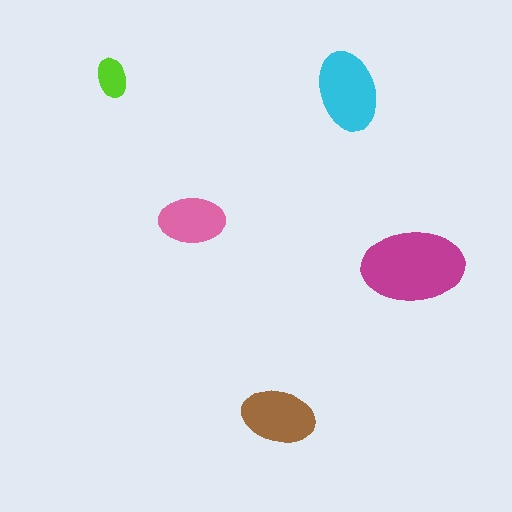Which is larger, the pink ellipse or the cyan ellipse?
The cyan one.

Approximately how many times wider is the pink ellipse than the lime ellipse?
About 1.5 times wider.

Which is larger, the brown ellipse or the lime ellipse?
The brown one.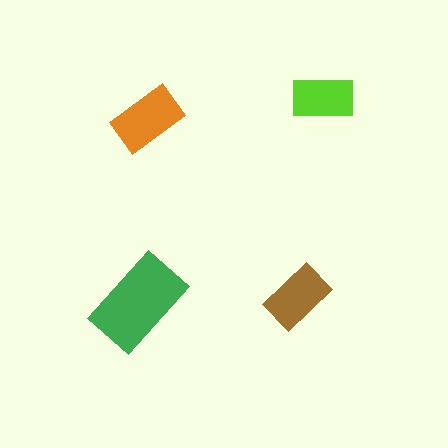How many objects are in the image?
There are 4 objects in the image.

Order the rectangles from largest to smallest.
the green one, the orange one, the brown one, the lime one.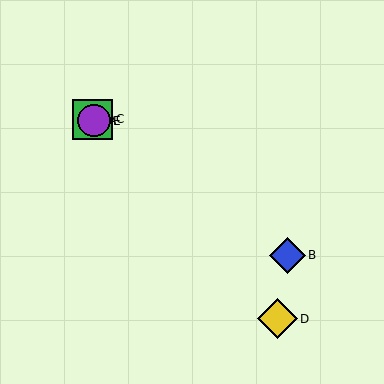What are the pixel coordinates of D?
Object D is at (277, 319).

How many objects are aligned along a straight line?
4 objects (A, C, D, E) are aligned along a straight line.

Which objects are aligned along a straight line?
Objects A, C, D, E are aligned along a straight line.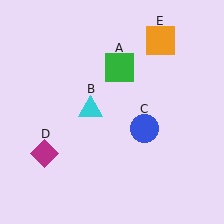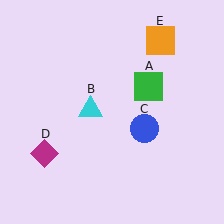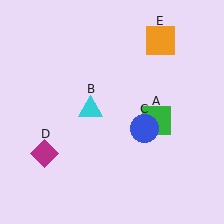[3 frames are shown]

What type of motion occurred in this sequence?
The green square (object A) rotated clockwise around the center of the scene.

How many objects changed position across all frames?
1 object changed position: green square (object A).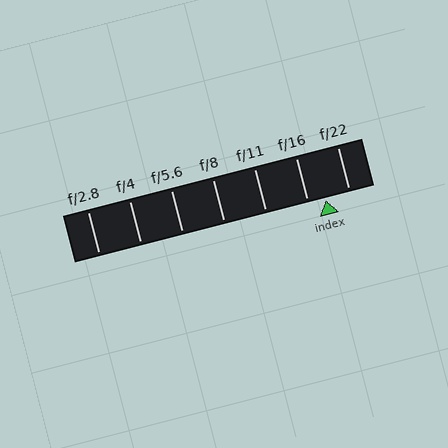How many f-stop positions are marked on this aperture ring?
There are 7 f-stop positions marked.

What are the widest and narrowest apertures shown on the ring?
The widest aperture shown is f/2.8 and the narrowest is f/22.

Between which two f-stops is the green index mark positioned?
The index mark is between f/16 and f/22.